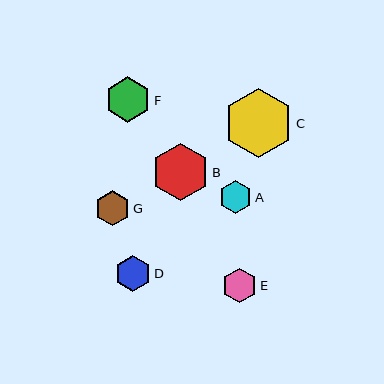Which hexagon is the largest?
Hexagon C is the largest with a size of approximately 69 pixels.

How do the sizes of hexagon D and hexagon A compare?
Hexagon D and hexagon A are approximately the same size.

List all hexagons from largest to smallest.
From largest to smallest: C, B, F, D, G, E, A.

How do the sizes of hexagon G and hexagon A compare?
Hexagon G and hexagon A are approximately the same size.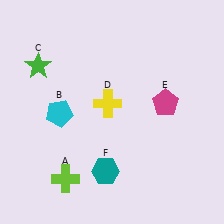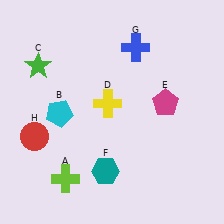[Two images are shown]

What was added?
A blue cross (G), a red circle (H) were added in Image 2.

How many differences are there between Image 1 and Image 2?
There are 2 differences between the two images.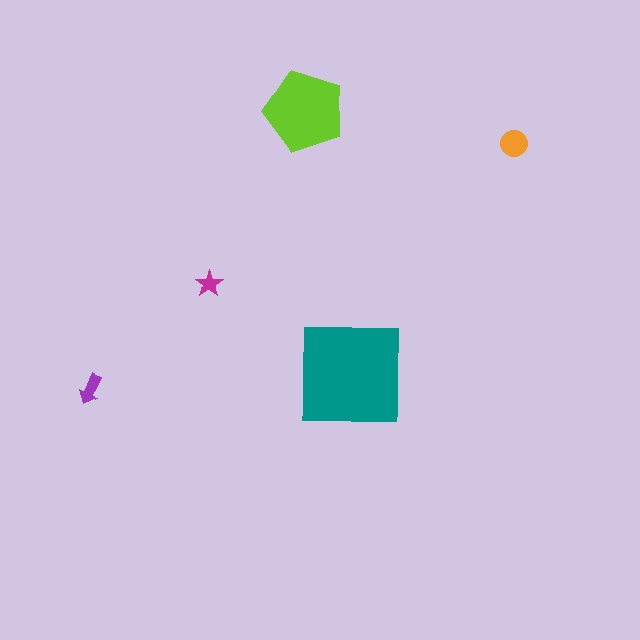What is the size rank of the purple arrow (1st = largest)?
4th.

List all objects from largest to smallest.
The teal square, the lime pentagon, the orange circle, the purple arrow, the magenta star.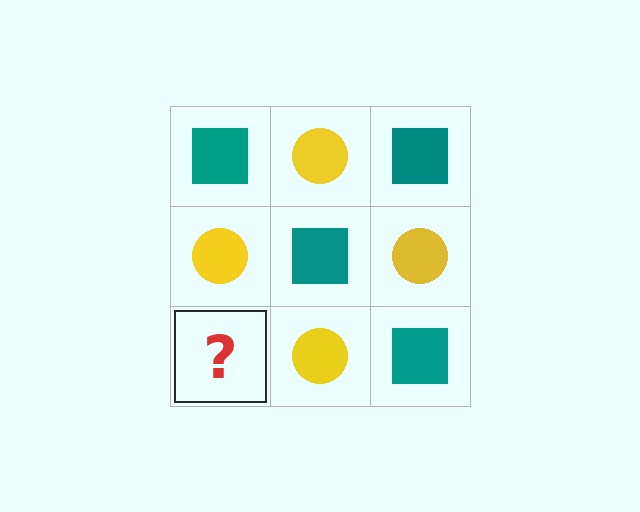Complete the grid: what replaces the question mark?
The question mark should be replaced with a teal square.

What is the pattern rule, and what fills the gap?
The rule is that it alternates teal square and yellow circle in a checkerboard pattern. The gap should be filled with a teal square.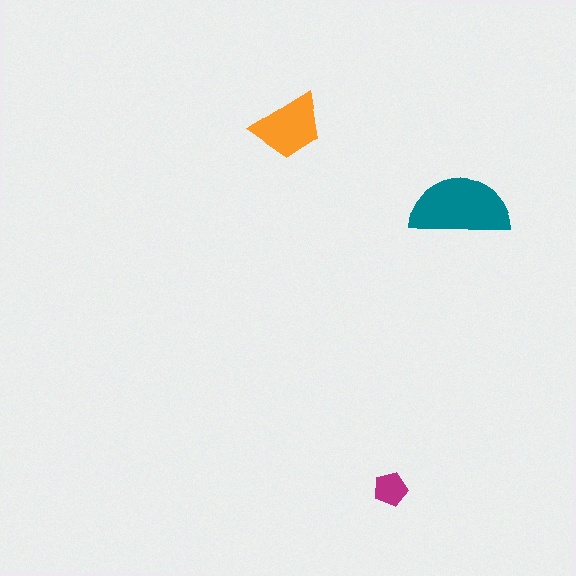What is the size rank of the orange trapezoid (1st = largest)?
2nd.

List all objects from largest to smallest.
The teal semicircle, the orange trapezoid, the magenta pentagon.